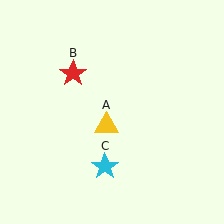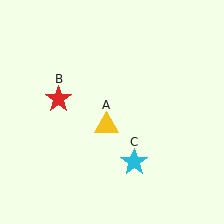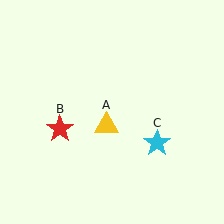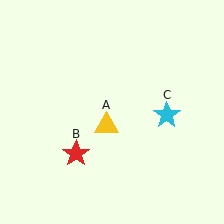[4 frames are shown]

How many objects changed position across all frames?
2 objects changed position: red star (object B), cyan star (object C).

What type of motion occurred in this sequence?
The red star (object B), cyan star (object C) rotated counterclockwise around the center of the scene.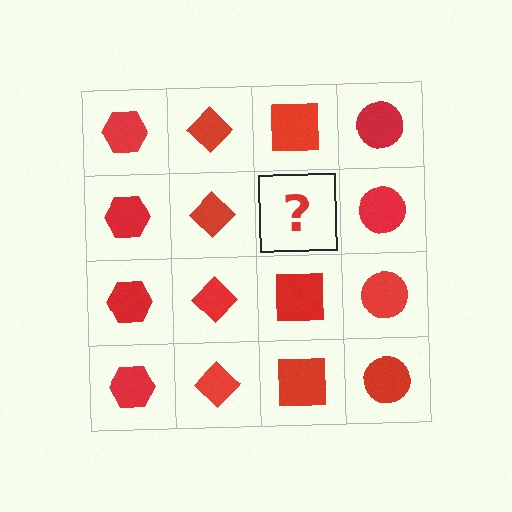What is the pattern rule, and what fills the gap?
The rule is that each column has a consistent shape. The gap should be filled with a red square.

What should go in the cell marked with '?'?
The missing cell should contain a red square.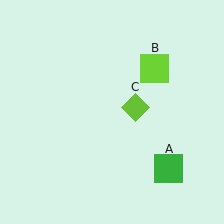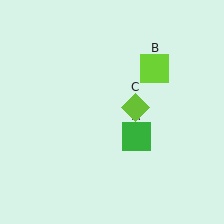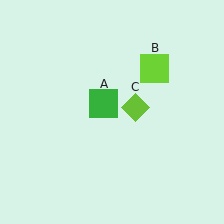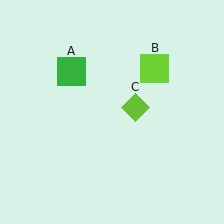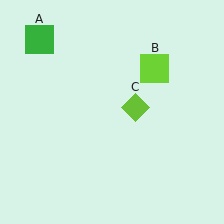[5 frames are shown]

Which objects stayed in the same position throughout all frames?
Lime square (object B) and lime diamond (object C) remained stationary.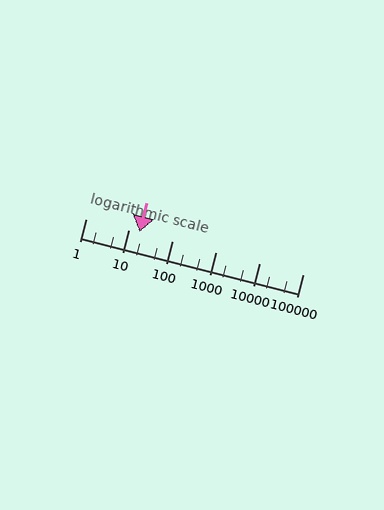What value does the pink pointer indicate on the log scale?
The pointer indicates approximately 17.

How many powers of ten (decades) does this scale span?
The scale spans 5 decades, from 1 to 100000.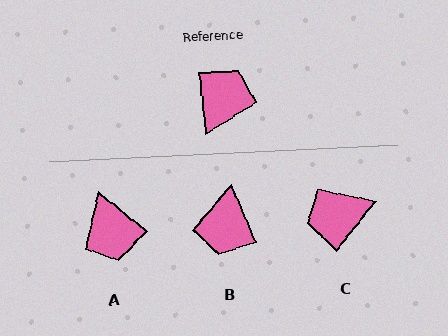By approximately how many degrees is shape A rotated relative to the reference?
Approximately 135 degrees clockwise.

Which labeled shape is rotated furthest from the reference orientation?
B, about 163 degrees away.